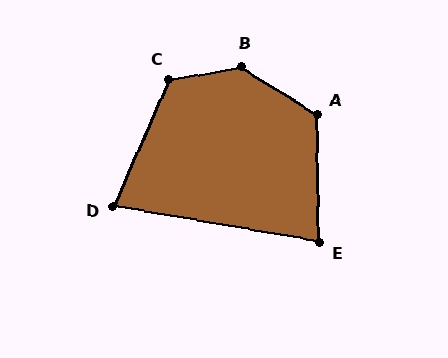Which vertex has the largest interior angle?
B, at approximately 138 degrees.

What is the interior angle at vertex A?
Approximately 123 degrees (obtuse).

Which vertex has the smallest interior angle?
D, at approximately 76 degrees.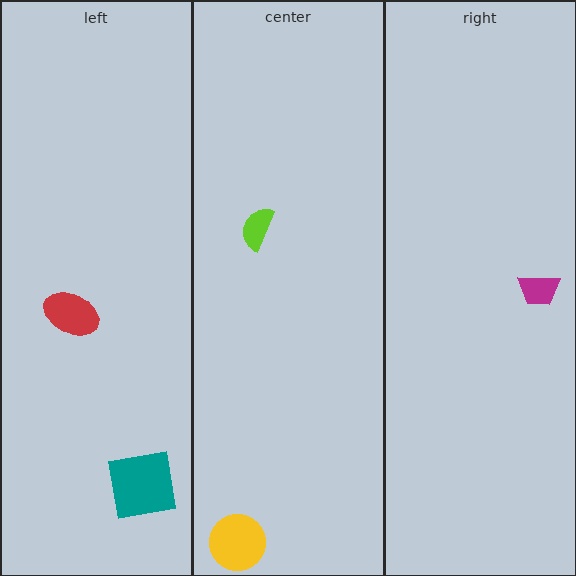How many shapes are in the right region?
1.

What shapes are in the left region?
The teal square, the red ellipse.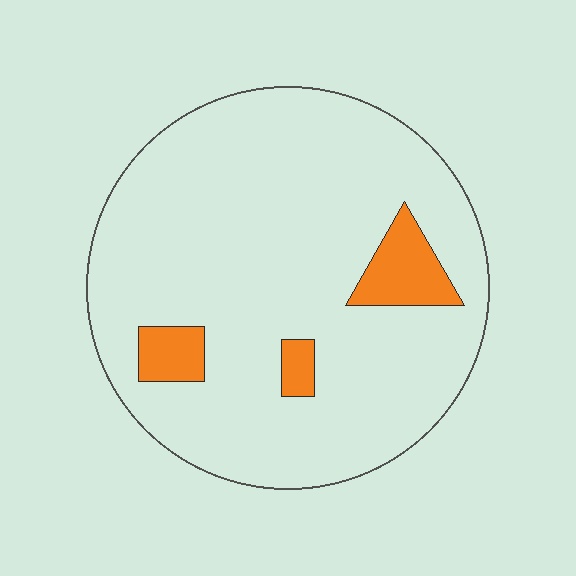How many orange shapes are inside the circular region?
3.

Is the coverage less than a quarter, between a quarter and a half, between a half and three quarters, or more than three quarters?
Less than a quarter.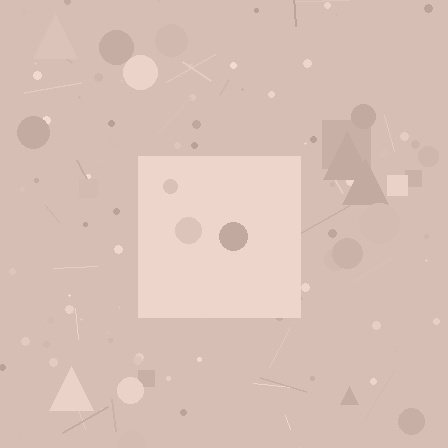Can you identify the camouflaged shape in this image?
The camouflaged shape is a square.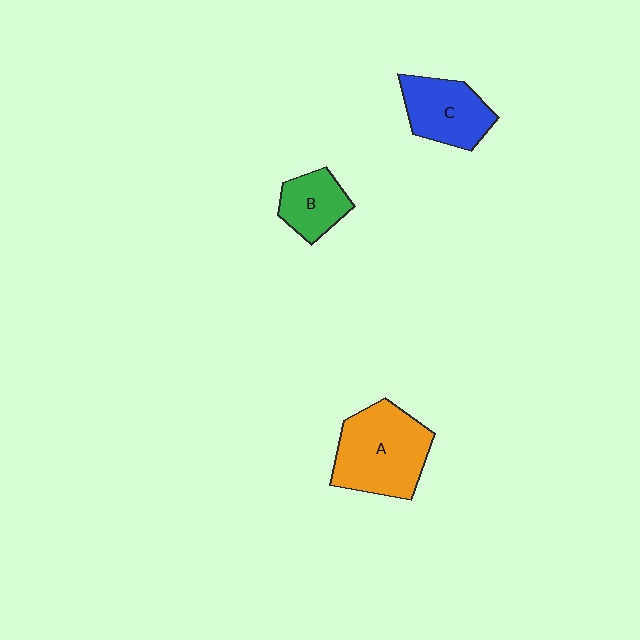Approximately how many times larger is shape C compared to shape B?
Approximately 1.4 times.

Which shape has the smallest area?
Shape B (green).